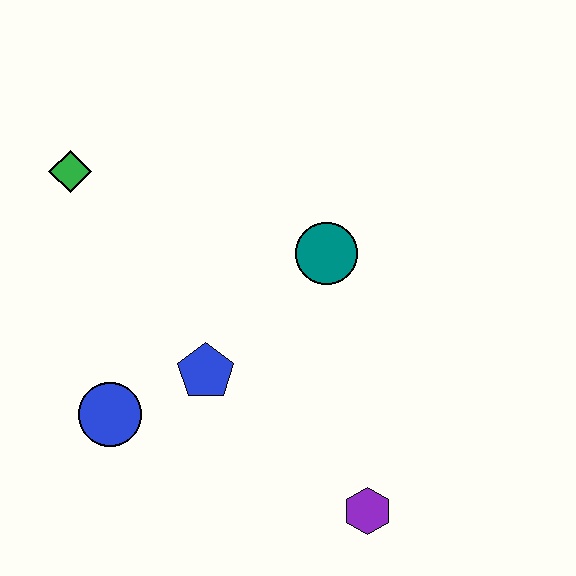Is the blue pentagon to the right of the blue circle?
Yes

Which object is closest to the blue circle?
The blue pentagon is closest to the blue circle.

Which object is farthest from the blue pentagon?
The green diamond is farthest from the blue pentagon.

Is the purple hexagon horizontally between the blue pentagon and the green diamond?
No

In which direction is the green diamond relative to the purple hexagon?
The green diamond is above the purple hexagon.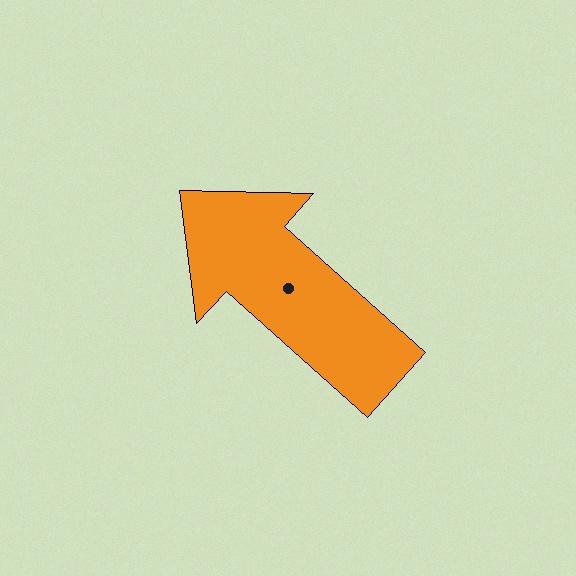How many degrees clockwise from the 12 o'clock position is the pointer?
Approximately 312 degrees.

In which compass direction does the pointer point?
Northwest.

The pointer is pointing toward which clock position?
Roughly 10 o'clock.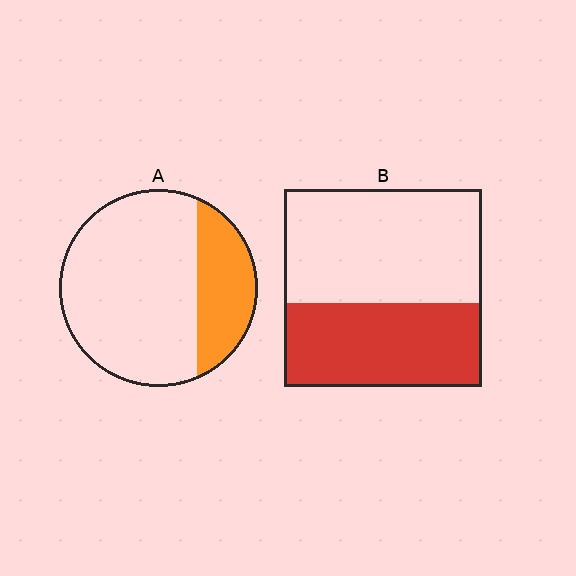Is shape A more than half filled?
No.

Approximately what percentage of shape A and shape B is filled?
A is approximately 25% and B is approximately 40%.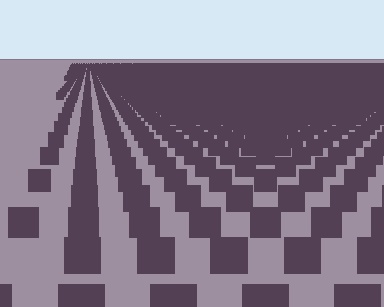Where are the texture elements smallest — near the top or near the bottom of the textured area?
Near the top.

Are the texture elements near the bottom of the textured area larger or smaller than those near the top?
Larger. Near the bottom, elements are closer to the viewer and appear at a bigger on-screen size.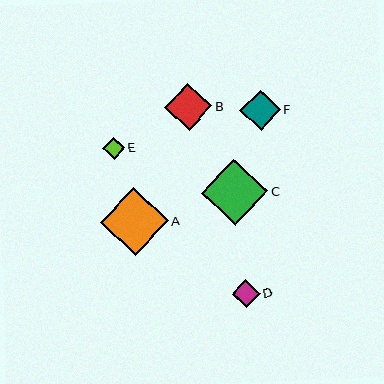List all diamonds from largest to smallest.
From largest to smallest: A, C, B, F, D, E.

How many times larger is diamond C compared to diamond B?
Diamond C is approximately 1.4 times the size of diamond B.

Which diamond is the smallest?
Diamond E is the smallest with a size of approximately 21 pixels.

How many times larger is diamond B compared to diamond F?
Diamond B is approximately 1.2 times the size of diamond F.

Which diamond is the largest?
Diamond A is the largest with a size of approximately 67 pixels.